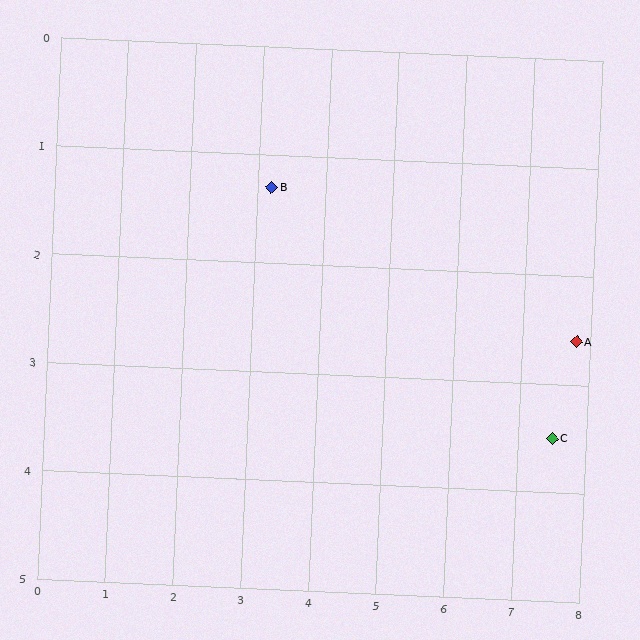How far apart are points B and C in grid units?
Points B and C are about 4.8 grid units apart.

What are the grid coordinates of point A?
Point A is at approximately (7.8, 2.6).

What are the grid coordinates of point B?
Point B is at approximately (3.2, 1.3).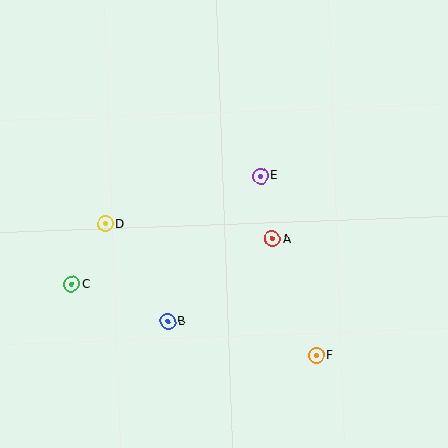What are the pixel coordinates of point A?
Point A is at (272, 239).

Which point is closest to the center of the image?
Point A at (272, 239) is closest to the center.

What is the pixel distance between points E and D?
The distance between E and D is 163 pixels.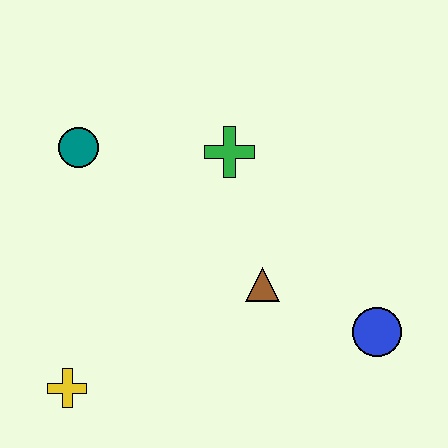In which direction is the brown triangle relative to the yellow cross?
The brown triangle is to the right of the yellow cross.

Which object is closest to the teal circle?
The green cross is closest to the teal circle.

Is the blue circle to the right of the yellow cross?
Yes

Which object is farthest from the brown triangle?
The teal circle is farthest from the brown triangle.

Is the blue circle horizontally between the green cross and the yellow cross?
No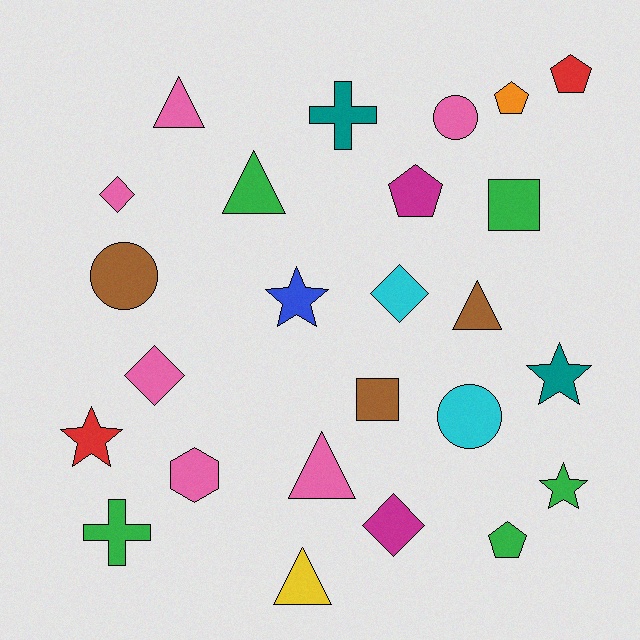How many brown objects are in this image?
There are 3 brown objects.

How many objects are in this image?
There are 25 objects.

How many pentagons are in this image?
There are 4 pentagons.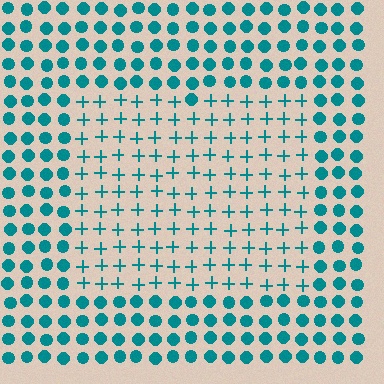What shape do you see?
I see a rectangle.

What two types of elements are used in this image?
The image uses plus signs inside the rectangle region and circles outside it.